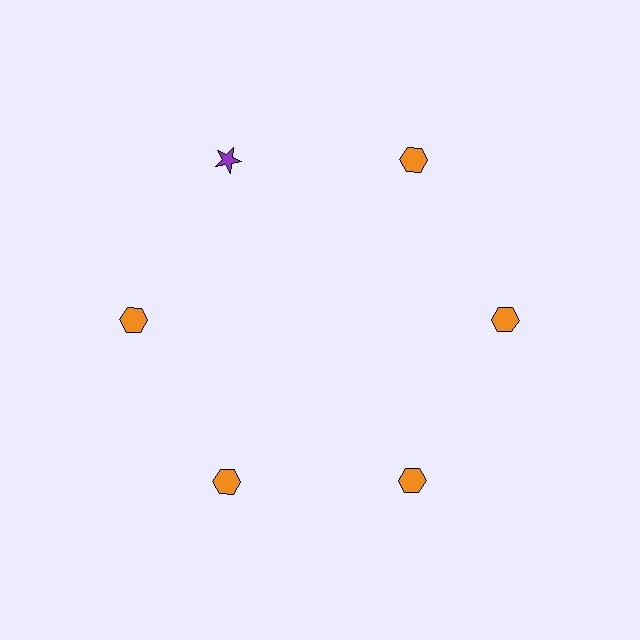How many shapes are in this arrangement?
There are 6 shapes arranged in a ring pattern.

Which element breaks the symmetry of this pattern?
The purple star at roughly the 11 o'clock position breaks the symmetry. All other shapes are orange hexagons.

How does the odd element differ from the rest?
It differs in both color (purple instead of orange) and shape (star instead of hexagon).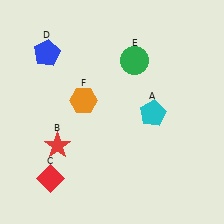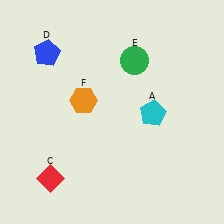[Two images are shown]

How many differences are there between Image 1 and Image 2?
There is 1 difference between the two images.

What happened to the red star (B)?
The red star (B) was removed in Image 2. It was in the bottom-left area of Image 1.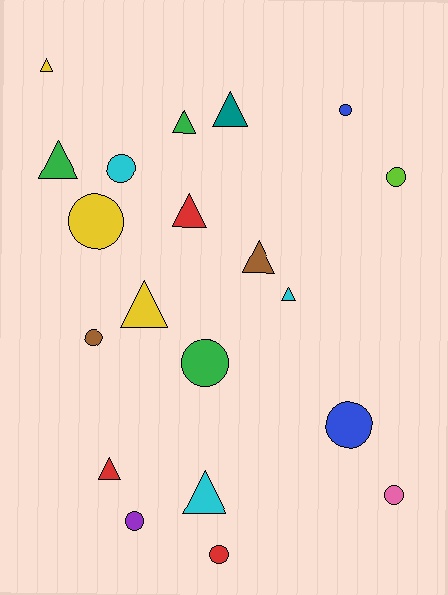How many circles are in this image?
There are 10 circles.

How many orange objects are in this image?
There are no orange objects.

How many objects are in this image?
There are 20 objects.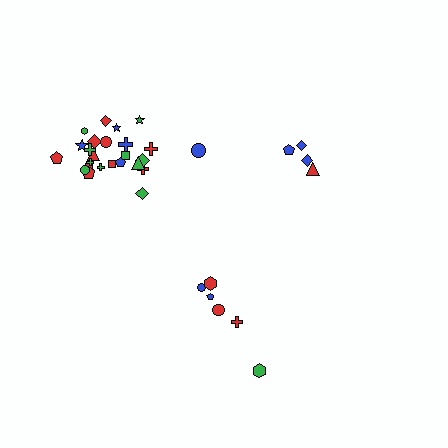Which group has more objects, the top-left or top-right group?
The top-left group.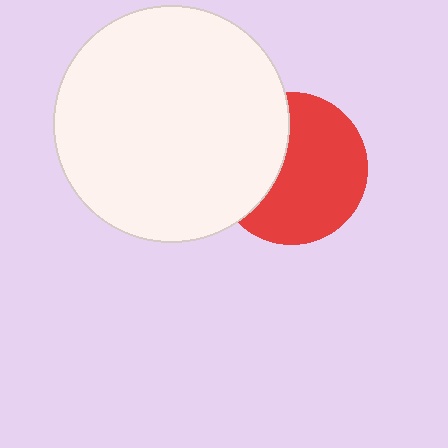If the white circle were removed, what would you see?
You would see the complete red circle.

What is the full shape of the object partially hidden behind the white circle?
The partially hidden object is a red circle.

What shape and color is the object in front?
The object in front is a white circle.